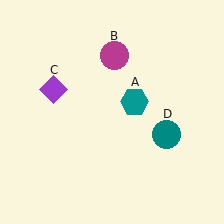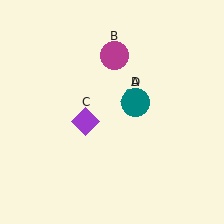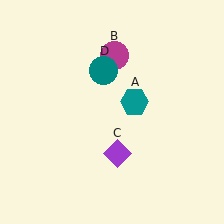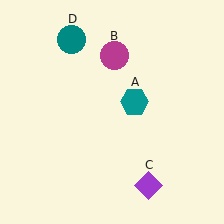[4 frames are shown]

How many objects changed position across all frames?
2 objects changed position: purple diamond (object C), teal circle (object D).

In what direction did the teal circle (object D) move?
The teal circle (object D) moved up and to the left.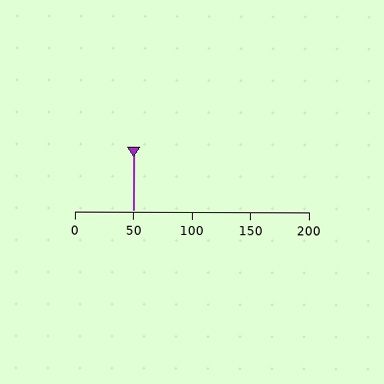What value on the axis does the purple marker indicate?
The marker indicates approximately 50.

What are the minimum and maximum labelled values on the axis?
The axis runs from 0 to 200.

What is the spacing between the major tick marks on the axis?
The major ticks are spaced 50 apart.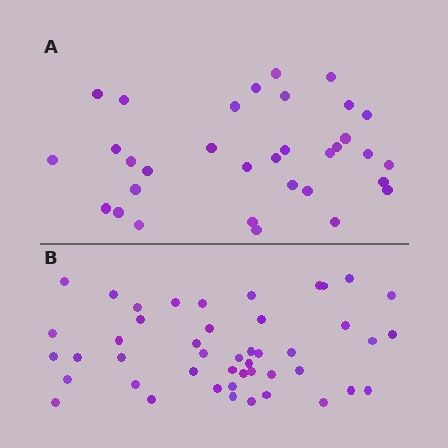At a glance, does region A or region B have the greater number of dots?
Region B (the bottom region) has more dots.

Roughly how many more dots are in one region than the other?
Region B has approximately 15 more dots than region A.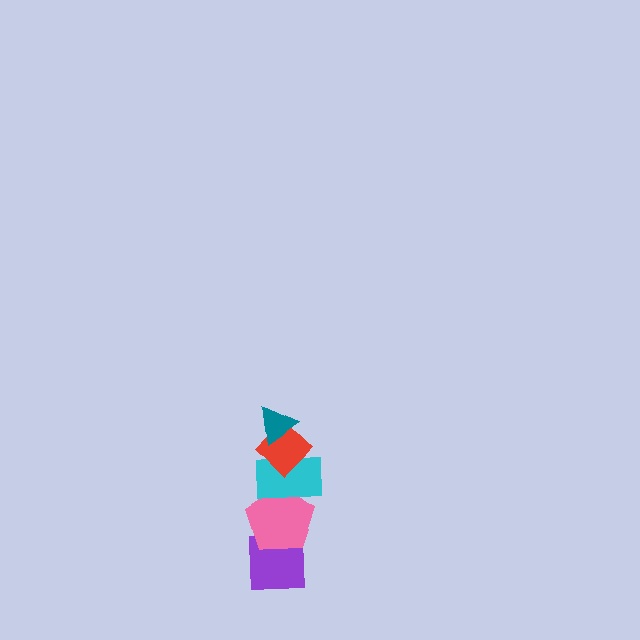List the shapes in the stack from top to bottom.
From top to bottom: the teal triangle, the red diamond, the cyan rectangle, the pink pentagon, the purple square.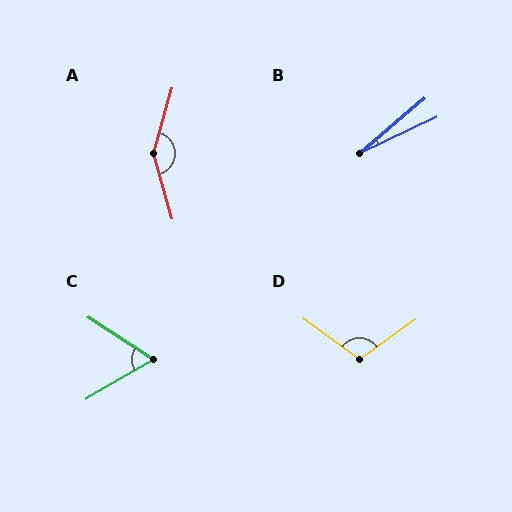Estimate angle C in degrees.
Approximately 63 degrees.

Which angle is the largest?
A, at approximately 149 degrees.